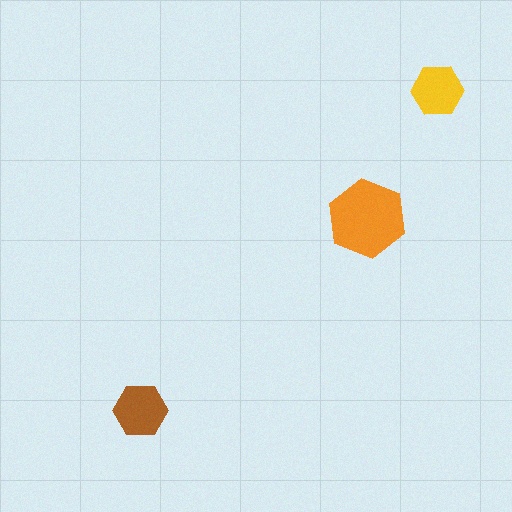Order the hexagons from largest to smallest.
the orange one, the brown one, the yellow one.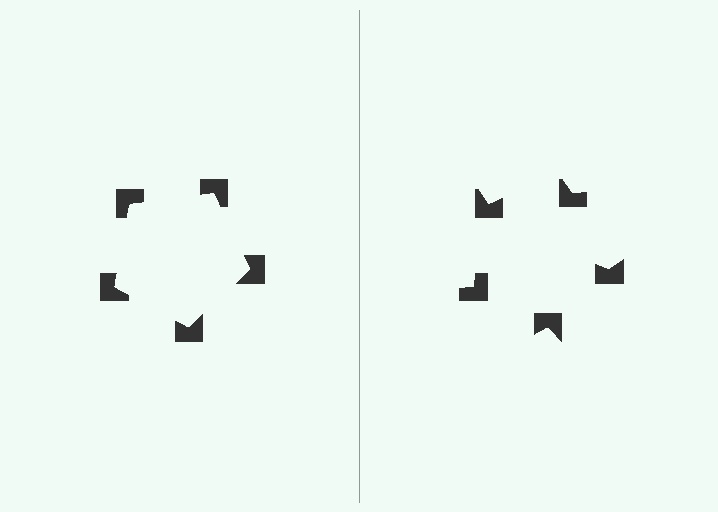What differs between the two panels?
The notched squares are positioned identically on both sides; only the wedge orientations differ. On the left they align to a pentagon; on the right they are misaligned.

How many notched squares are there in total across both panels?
10 — 5 on each side.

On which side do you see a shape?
An illusory pentagon appears on the left side. On the right side the wedge cuts are rotated, so no coherent shape forms.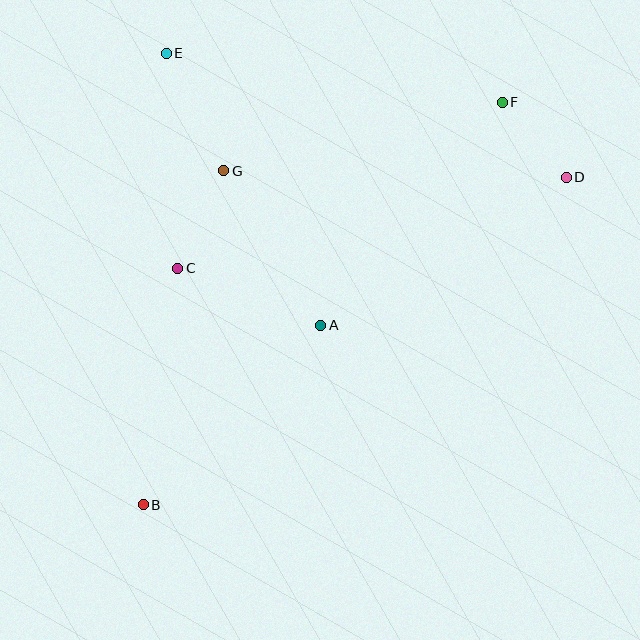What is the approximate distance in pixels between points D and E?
The distance between D and E is approximately 419 pixels.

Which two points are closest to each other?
Points D and F are closest to each other.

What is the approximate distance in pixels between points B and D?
The distance between B and D is approximately 535 pixels.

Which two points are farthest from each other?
Points B and F are farthest from each other.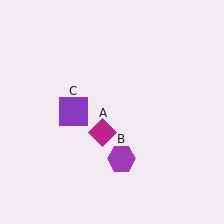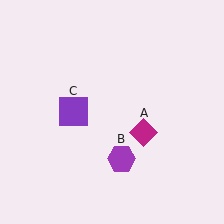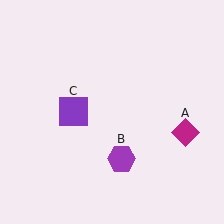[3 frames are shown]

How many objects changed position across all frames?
1 object changed position: magenta diamond (object A).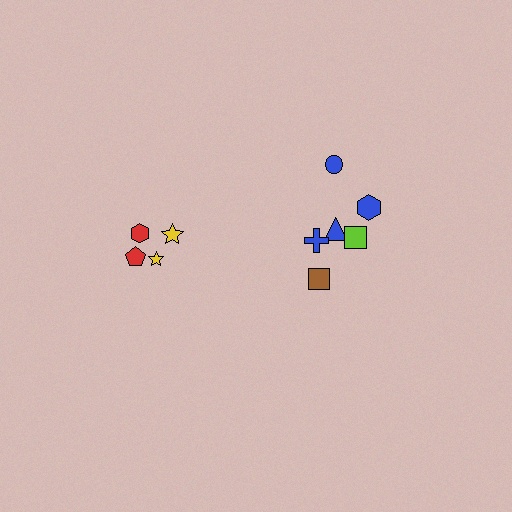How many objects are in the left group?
There are 4 objects.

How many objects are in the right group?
There are 6 objects.